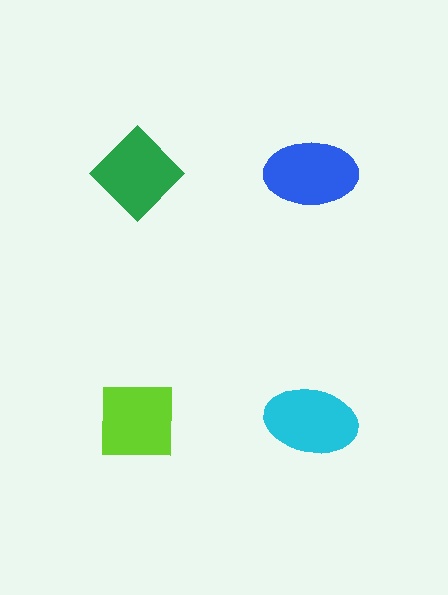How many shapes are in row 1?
2 shapes.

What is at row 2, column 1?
A lime square.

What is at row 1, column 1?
A green diamond.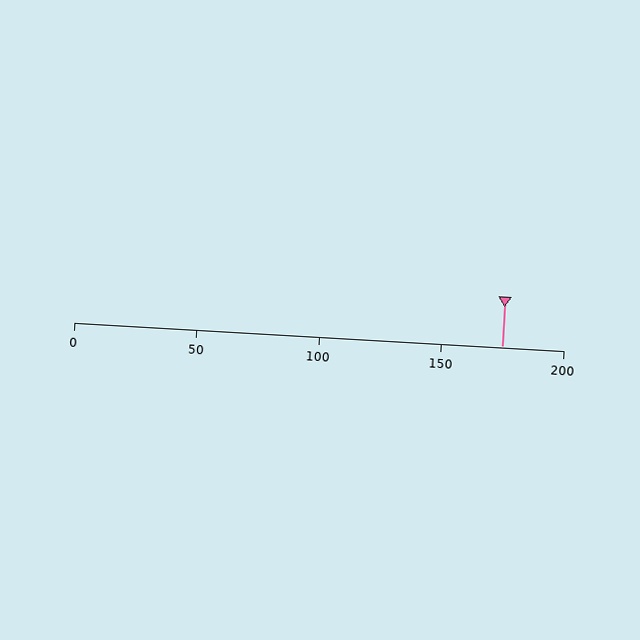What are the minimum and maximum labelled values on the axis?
The axis runs from 0 to 200.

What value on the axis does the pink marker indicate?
The marker indicates approximately 175.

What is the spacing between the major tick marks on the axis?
The major ticks are spaced 50 apart.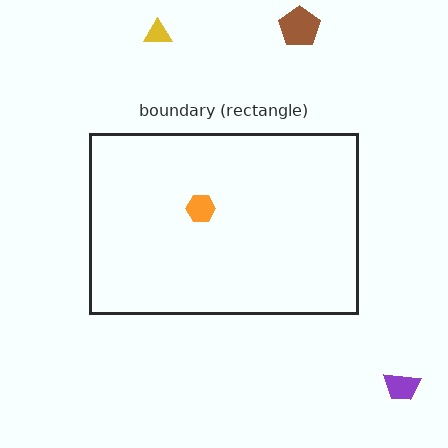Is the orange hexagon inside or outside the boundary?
Inside.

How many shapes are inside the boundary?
1 inside, 3 outside.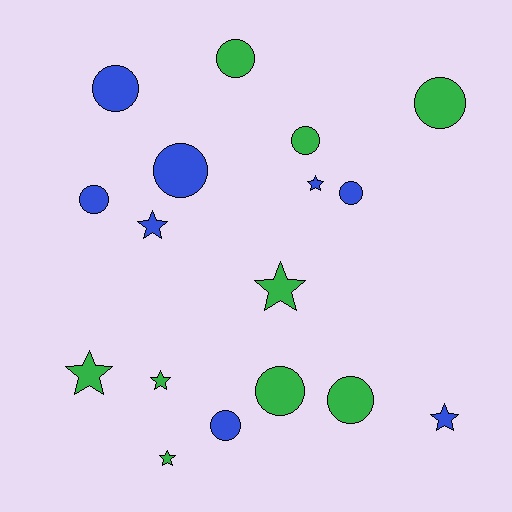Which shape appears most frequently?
Circle, with 10 objects.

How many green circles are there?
There are 5 green circles.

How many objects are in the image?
There are 17 objects.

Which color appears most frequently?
Green, with 9 objects.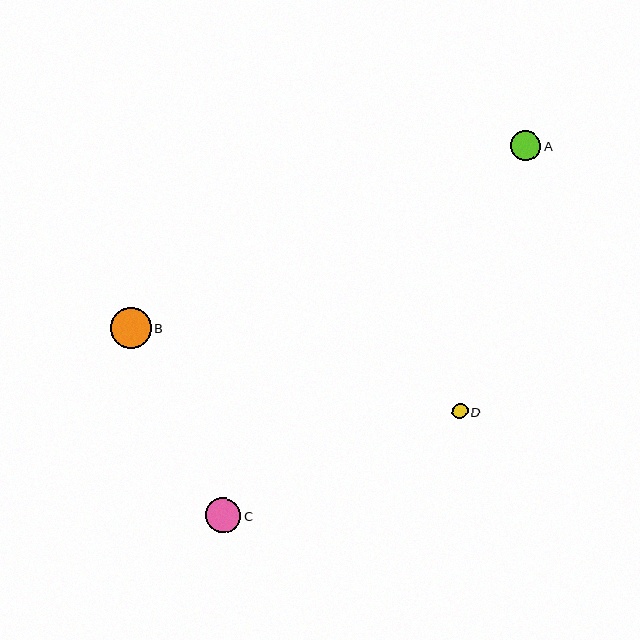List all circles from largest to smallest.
From largest to smallest: B, C, A, D.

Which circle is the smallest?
Circle D is the smallest with a size of approximately 15 pixels.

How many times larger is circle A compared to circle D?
Circle A is approximately 1.9 times the size of circle D.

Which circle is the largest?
Circle B is the largest with a size of approximately 41 pixels.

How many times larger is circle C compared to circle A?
Circle C is approximately 1.2 times the size of circle A.